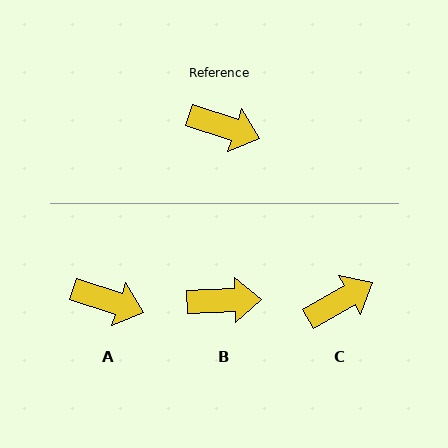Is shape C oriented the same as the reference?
No, it is off by about 48 degrees.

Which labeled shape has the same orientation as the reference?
A.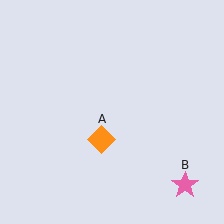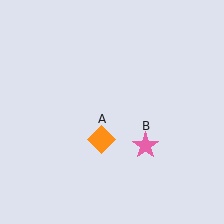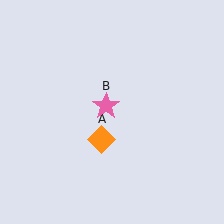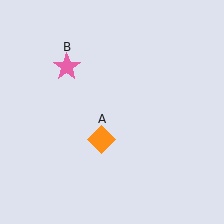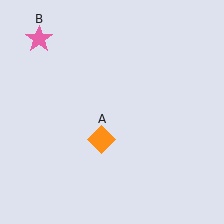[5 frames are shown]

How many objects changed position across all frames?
1 object changed position: pink star (object B).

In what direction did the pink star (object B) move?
The pink star (object B) moved up and to the left.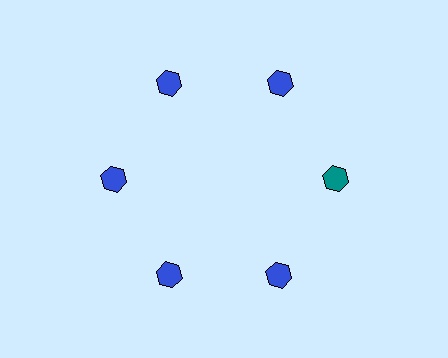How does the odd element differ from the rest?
It has a different color: teal instead of blue.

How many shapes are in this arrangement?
There are 6 shapes arranged in a ring pattern.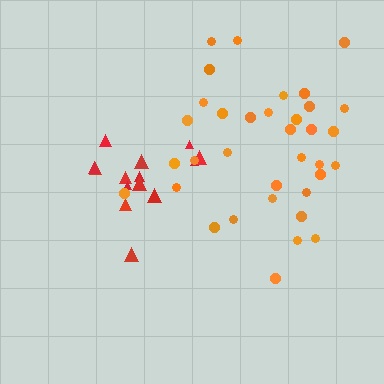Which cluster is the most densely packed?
Red.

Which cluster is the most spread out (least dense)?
Orange.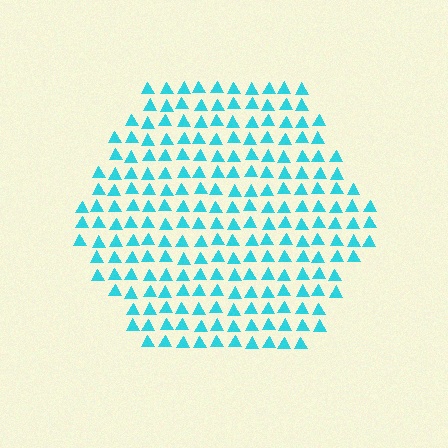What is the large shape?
The large shape is a hexagon.